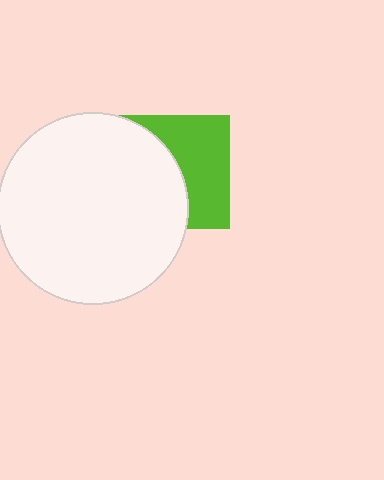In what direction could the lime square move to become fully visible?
The lime square could move right. That would shift it out from behind the white circle entirely.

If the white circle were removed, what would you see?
You would see the complete lime square.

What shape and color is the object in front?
The object in front is a white circle.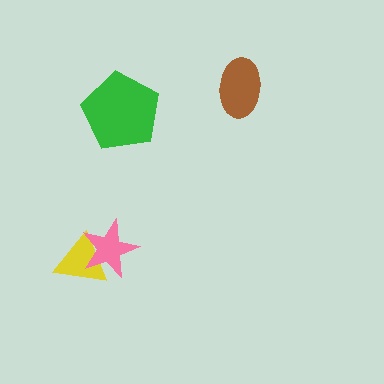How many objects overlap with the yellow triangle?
1 object overlaps with the yellow triangle.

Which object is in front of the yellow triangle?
The pink star is in front of the yellow triangle.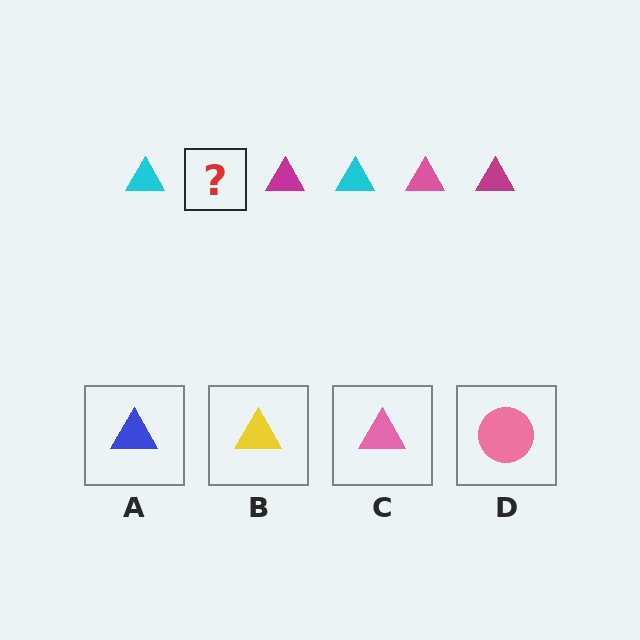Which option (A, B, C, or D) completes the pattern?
C.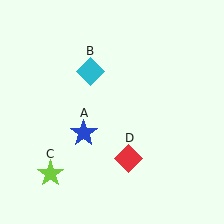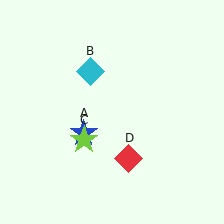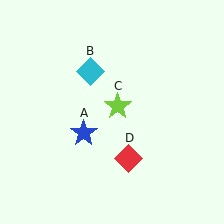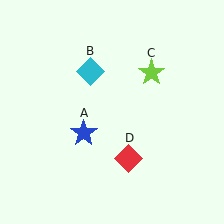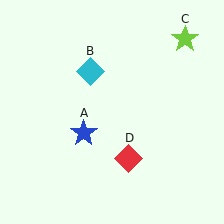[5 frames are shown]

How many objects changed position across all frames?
1 object changed position: lime star (object C).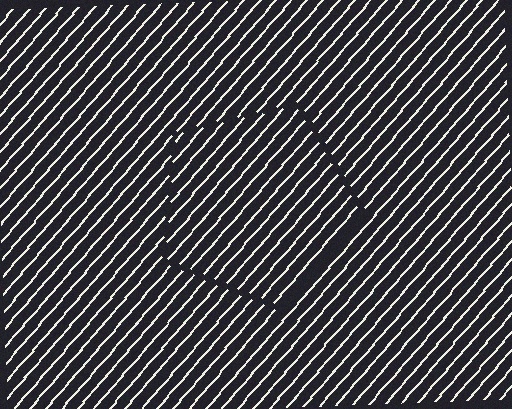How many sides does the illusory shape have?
5 sides — the line-ends trace a pentagon.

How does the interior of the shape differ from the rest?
The interior of the shape contains the same grating, shifted by half a period — the contour is defined by the phase discontinuity where line-ends from the inner and outer gratings abut.